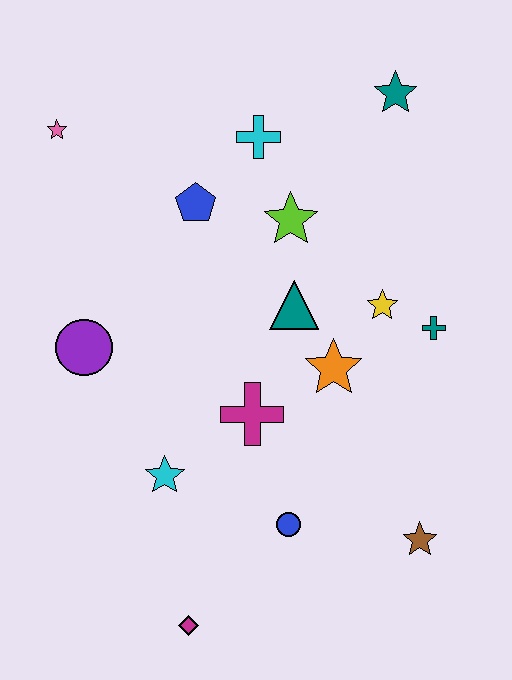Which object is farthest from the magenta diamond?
The teal star is farthest from the magenta diamond.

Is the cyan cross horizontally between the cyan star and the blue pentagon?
No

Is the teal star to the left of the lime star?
No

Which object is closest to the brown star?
The blue circle is closest to the brown star.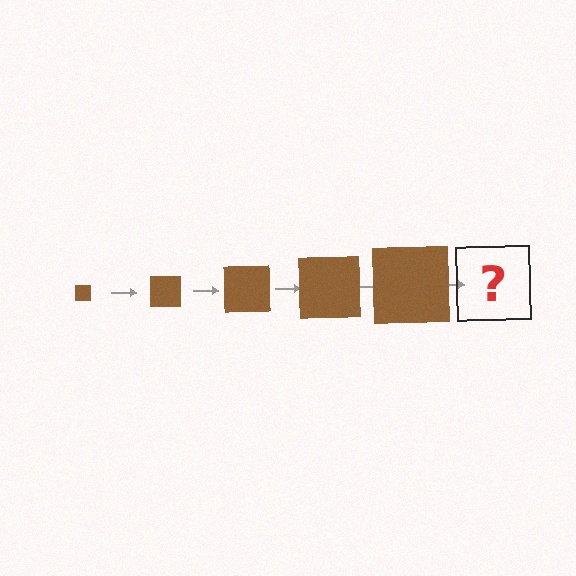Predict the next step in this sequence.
The next step is a brown square, larger than the previous one.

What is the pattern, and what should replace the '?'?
The pattern is that the square gets progressively larger each step. The '?' should be a brown square, larger than the previous one.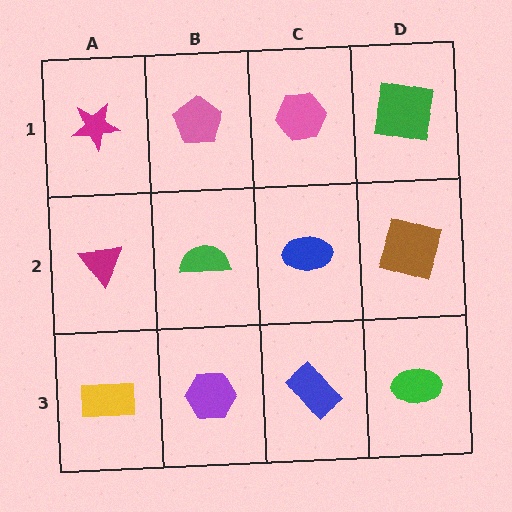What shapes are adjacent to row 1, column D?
A brown square (row 2, column D), a pink hexagon (row 1, column C).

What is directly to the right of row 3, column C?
A green ellipse.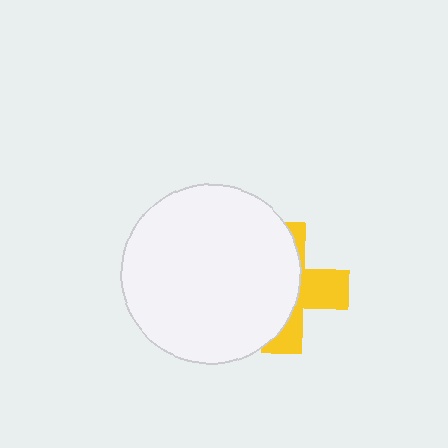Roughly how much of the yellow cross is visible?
A small part of it is visible (roughly 39%).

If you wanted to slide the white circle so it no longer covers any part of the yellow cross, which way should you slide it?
Slide it left — that is the most direct way to separate the two shapes.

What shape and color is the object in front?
The object in front is a white circle.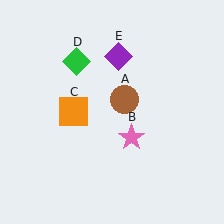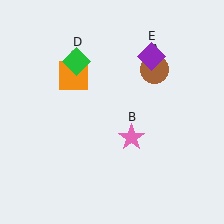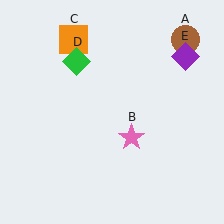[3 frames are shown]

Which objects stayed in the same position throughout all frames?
Pink star (object B) and green diamond (object D) remained stationary.